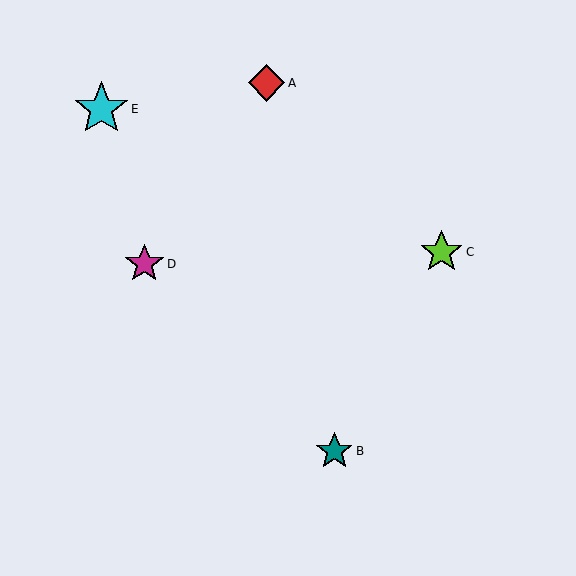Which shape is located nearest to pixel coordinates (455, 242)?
The lime star (labeled C) at (442, 252) is nearest to that location.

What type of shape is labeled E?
Shape E is a cyan star.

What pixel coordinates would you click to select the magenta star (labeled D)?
Click at (144, 264) to select the magenta star D.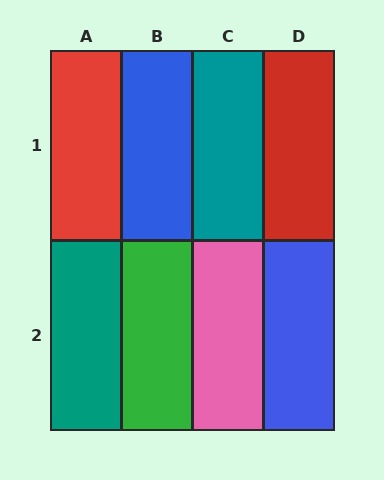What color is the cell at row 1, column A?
Red.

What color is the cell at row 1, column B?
Blue.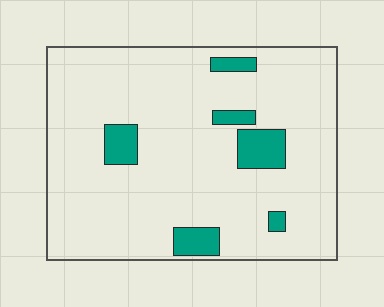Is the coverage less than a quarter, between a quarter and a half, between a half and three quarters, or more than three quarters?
Less than a quarter.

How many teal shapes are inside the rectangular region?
6.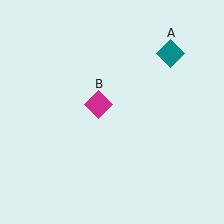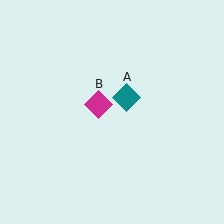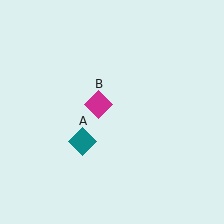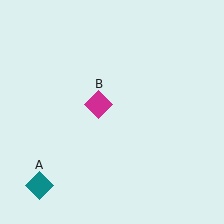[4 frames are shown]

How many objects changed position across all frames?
1 object changed position: teal diamond (object A).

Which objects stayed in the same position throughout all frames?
Magenta diamond (object B) remained stationary.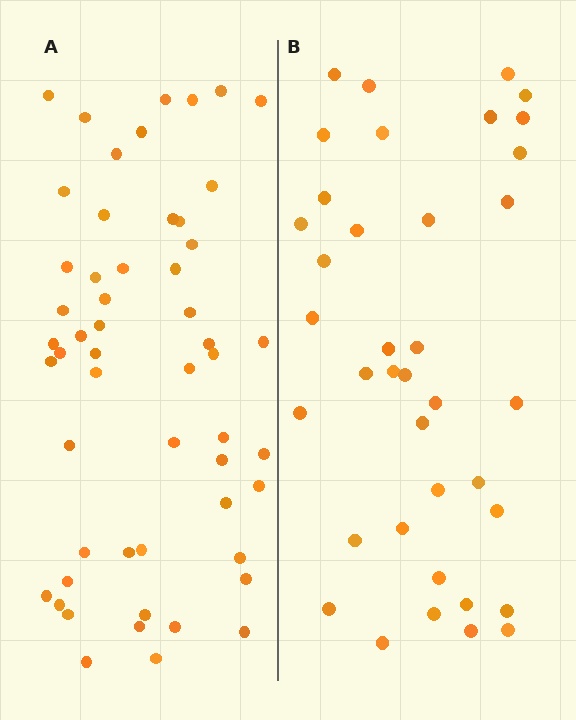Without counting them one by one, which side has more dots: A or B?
Region A (the left region) has more dots.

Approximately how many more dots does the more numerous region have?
Region A has approximately 15 more dots than region B.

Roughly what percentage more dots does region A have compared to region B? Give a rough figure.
About 40% more.